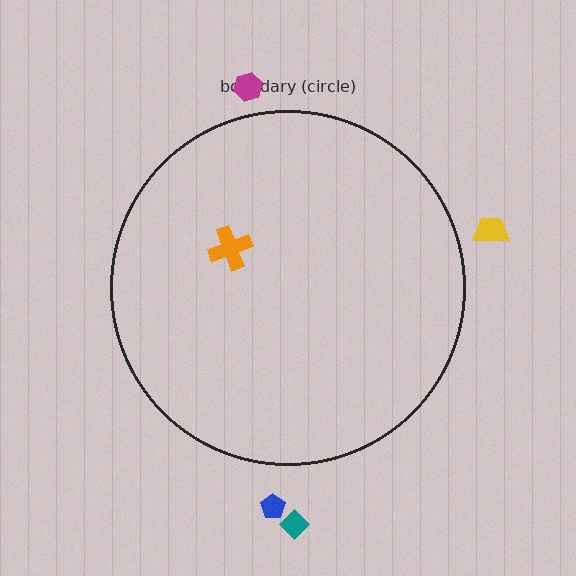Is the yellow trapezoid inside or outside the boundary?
Outside.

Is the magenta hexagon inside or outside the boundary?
Outside.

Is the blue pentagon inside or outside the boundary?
Outside.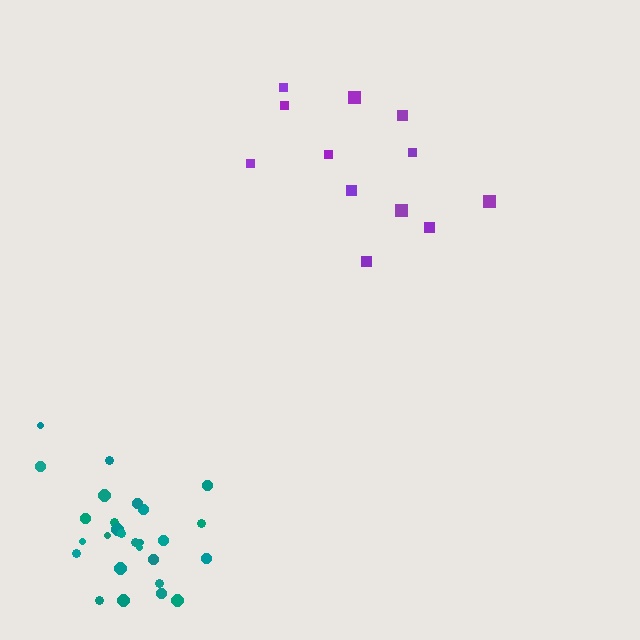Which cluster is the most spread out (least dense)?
Purple.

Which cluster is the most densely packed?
Teal.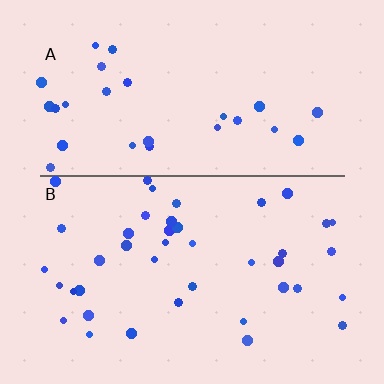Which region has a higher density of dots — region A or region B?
B (the bottom).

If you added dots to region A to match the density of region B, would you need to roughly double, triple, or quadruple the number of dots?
Approximately double.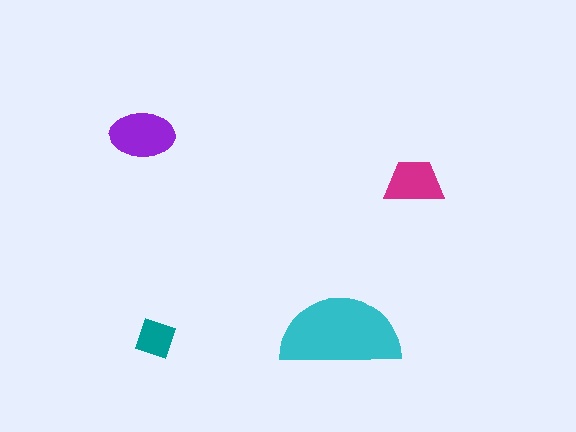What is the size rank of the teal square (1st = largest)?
4th.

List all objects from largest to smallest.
The cyan semicircle, the purple ellipse, the magenta trapezoid, the teal square.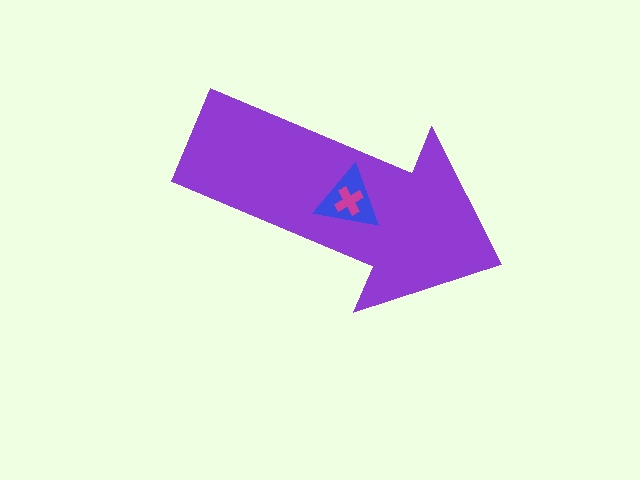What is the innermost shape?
The magenta cross.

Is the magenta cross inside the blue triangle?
Yes.